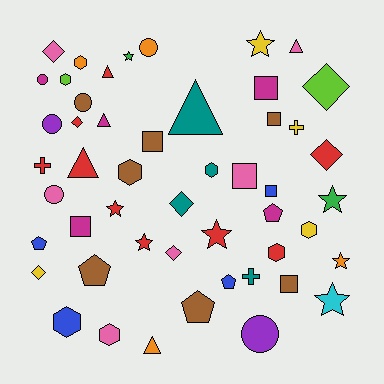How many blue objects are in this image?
There are 4 blue objects.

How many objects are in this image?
There are 50 objects.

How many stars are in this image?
There are 8 stars.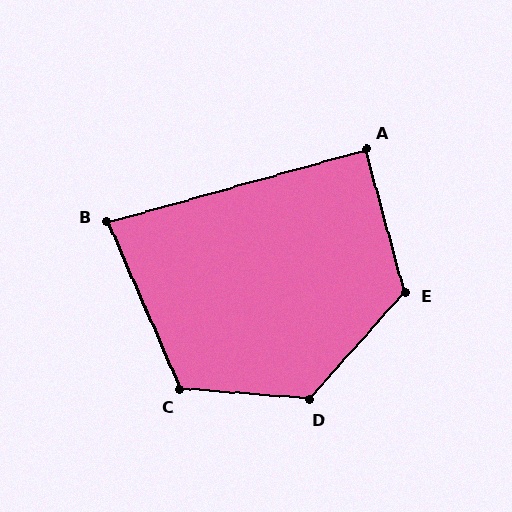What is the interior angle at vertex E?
Approximately 123 degrees (obtuse).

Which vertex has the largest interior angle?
D, at approximately 127 degrees.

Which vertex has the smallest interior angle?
B, at approximately 82 degrees.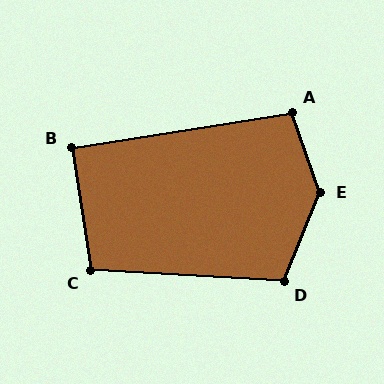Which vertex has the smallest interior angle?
B, at approximately 90 degrees.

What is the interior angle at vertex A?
Approximately 100 degrees (obtuse).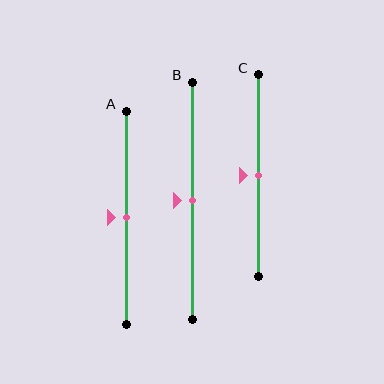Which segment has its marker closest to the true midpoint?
Segment A has its marker closest to the true midpoint.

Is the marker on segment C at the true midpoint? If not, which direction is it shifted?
Yes, the marker on segment C is at the true midpoint.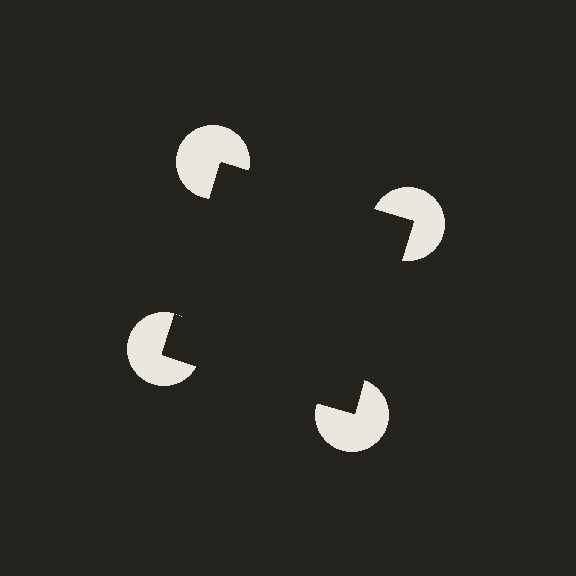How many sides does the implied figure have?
4 sides.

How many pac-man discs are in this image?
There are 4 — one at each vertex of the illusory square.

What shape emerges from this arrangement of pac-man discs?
An illusory square — its edges are inferred from the aligned wedge cuts in the pac-man discs, not physically drawn.